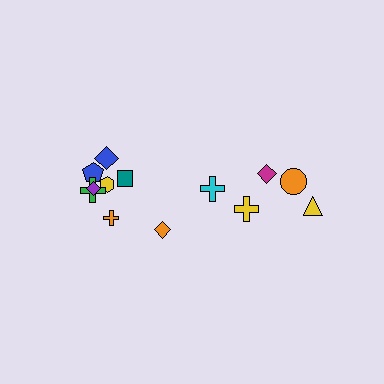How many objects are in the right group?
There are 5 objects.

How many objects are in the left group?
There are 8 objects.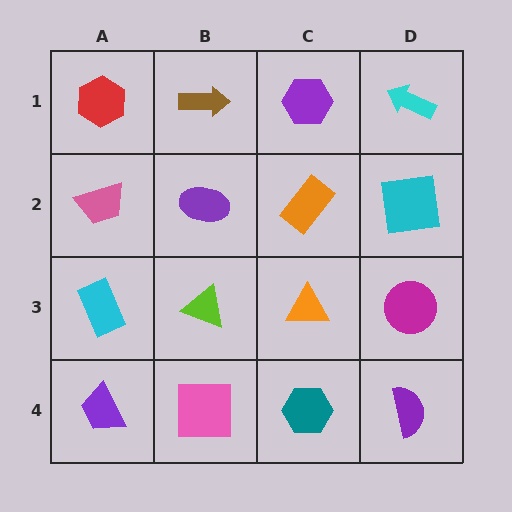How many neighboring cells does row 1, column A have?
2.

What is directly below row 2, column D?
A magenta circle.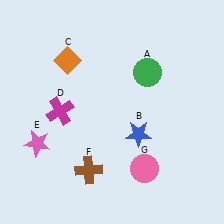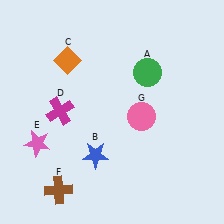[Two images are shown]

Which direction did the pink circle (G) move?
The pink circle (G) moved up.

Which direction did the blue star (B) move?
The blue star (B) moved left.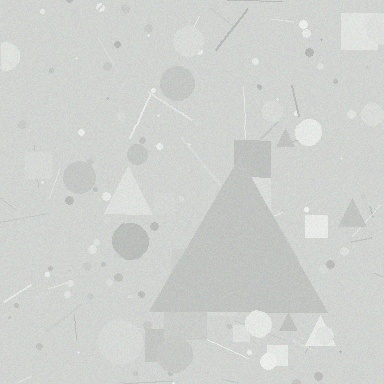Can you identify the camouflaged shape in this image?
The camouflaged shape is a triangle.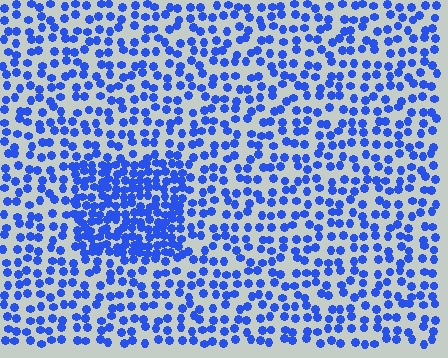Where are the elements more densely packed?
The elements are more densely packed inside the rectangle boundary.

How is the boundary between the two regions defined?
The boundary is defined by a change in element density (approximately 2.1x ratio). All elements are the same color, size, and shape.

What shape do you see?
I see a rectangle.